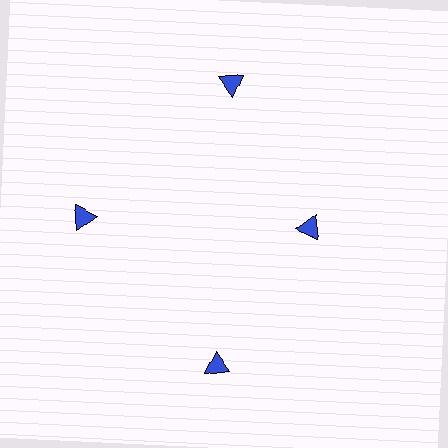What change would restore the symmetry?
The symmetry would be restored by moving it outward, back onto the ring so that all 4 triangles sit at equal angles and equal distance from the center.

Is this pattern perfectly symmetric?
No. The 4 blue triangles are arranged in a ring, but one element near the 3 o'clock position is pulled inward toward the center, breaking the 4-fold rotational symmetry.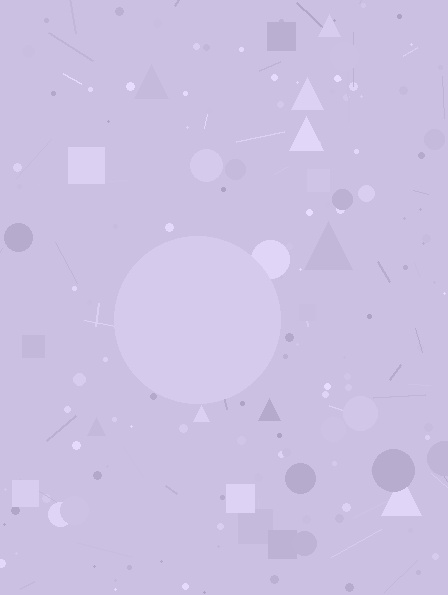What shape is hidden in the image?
A circle is hidden in the image.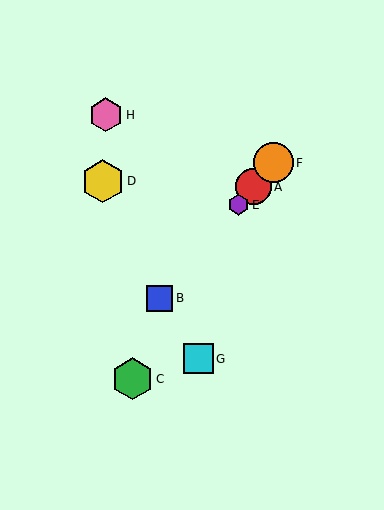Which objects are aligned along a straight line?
Objects A, B, E, F are aligned along a straight line.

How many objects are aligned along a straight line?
4 objects (A, B, E, F) are aligned along a straight line.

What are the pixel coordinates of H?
Object H is at (106, 115).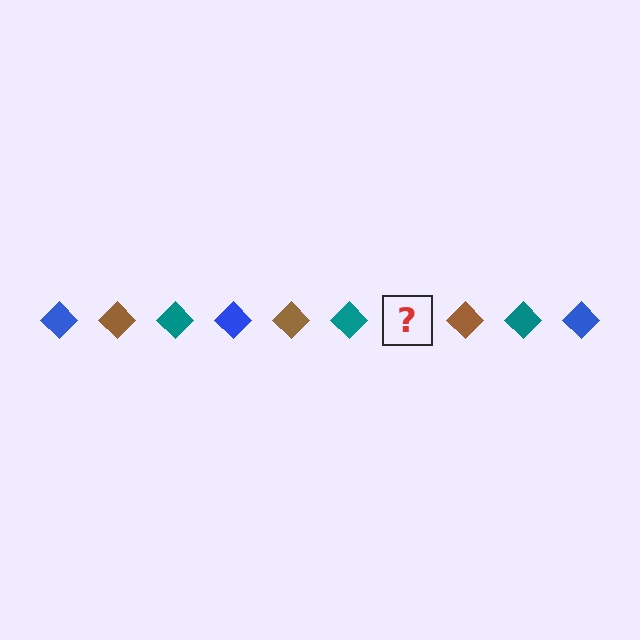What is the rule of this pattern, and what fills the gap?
The rule is that the pattern cycles through blue, brown, teal diamonds. The gap should be filled with a blue diamond.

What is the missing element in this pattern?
The missing element is a blue diamond.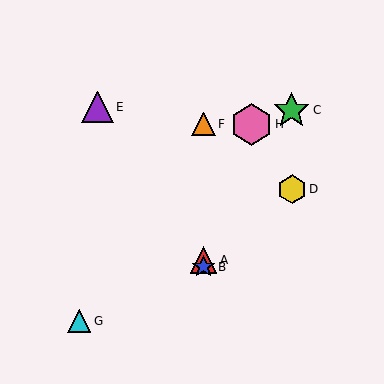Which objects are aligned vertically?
Objects A, B, F are aligned vertically.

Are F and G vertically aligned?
No, F is at x≈204 and G is at x≈79.